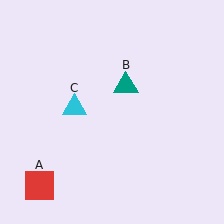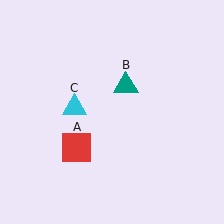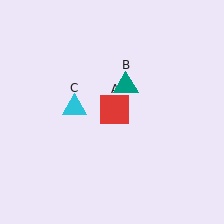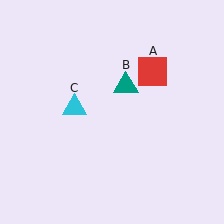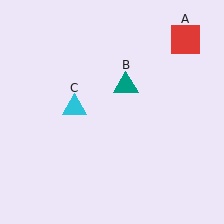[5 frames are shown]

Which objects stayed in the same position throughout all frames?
Teal triangle (object B) and cyan triangle (object C) remained stationary.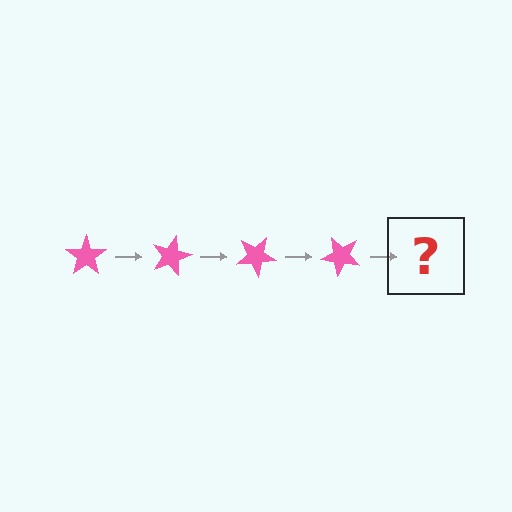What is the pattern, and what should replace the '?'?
The pattern is that the star rotates 15 degrees each step. The '?' should be a pink star rotated 60 degrees.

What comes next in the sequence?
The next element should be a pink star rotated 60 degrees.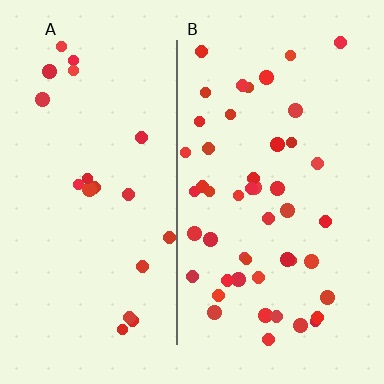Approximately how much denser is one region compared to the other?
Approximately 2.3× — region B over region A.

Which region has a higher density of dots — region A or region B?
B (the right).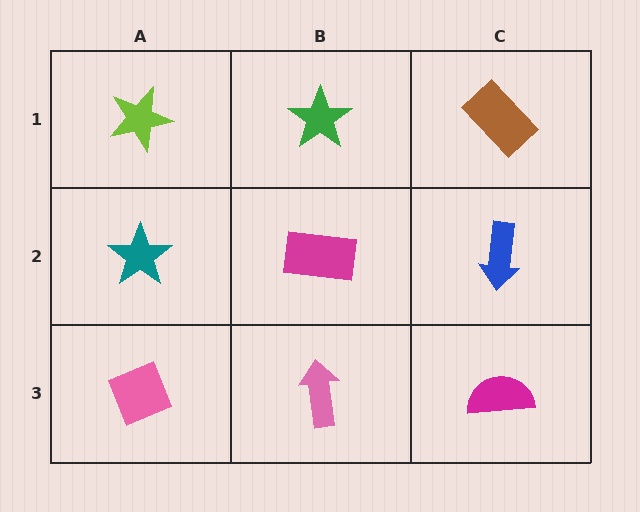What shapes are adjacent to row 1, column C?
A blue arrow (row 2, column C), a green star (row 1, column B).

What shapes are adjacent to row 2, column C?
A brown rectangle (row 1, column C), a magenta semicircle (row 3, column C), a magenta rectangle (row 2, column B).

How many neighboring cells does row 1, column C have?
2.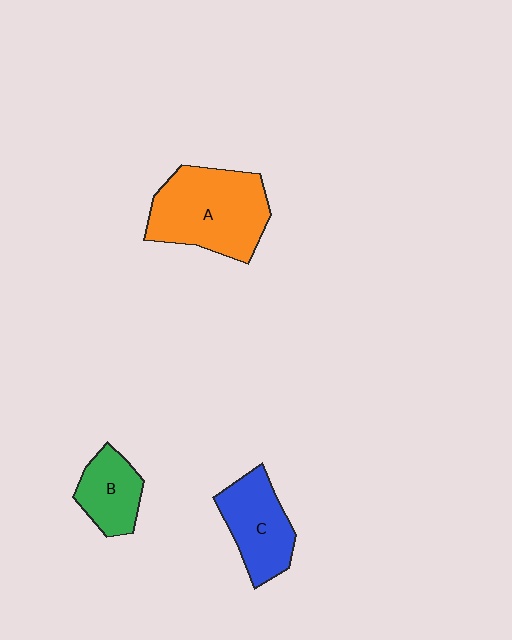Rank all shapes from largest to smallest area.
From largest to smallest: A (orange), C (blue), B (green).